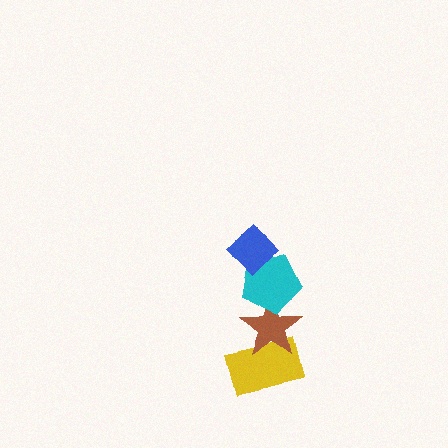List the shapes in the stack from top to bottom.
From top to bottom: the blue diamond, the cyan pentagon, the brown star, the yellow rectangle.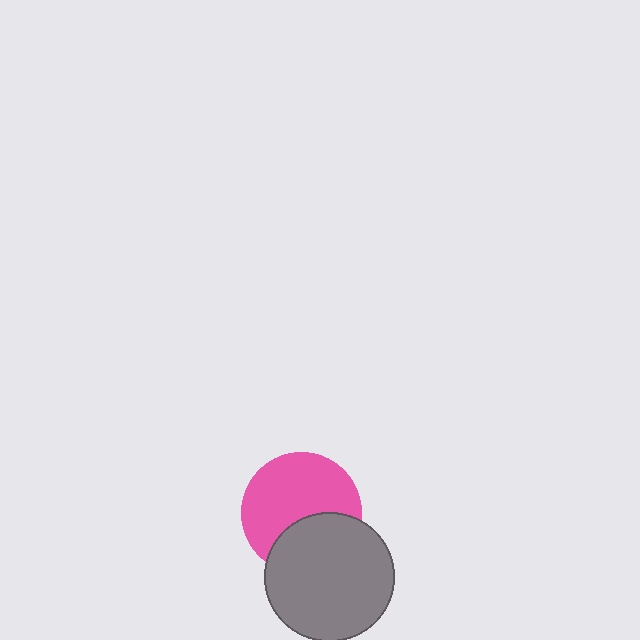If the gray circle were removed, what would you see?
You would see the complete pink circle.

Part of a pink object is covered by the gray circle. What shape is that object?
It is a circle.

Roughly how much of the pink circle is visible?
About half of it is visible (roughly 64%).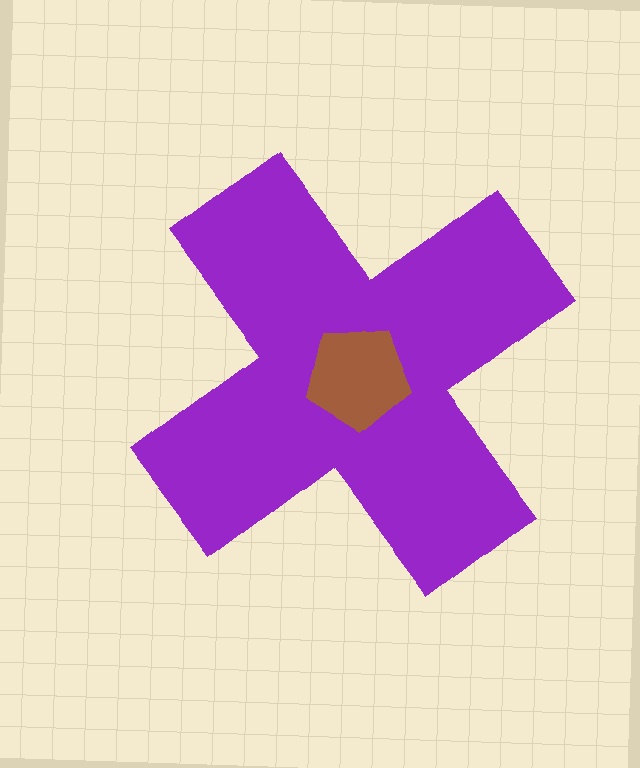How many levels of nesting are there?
2.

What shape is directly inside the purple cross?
The brown pentagon.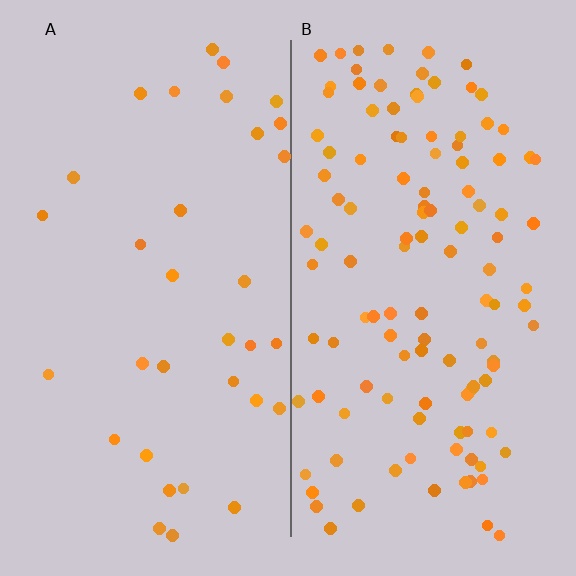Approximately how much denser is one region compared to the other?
Approximately 3.6× — region B over region A.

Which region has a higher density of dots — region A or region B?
B (the right).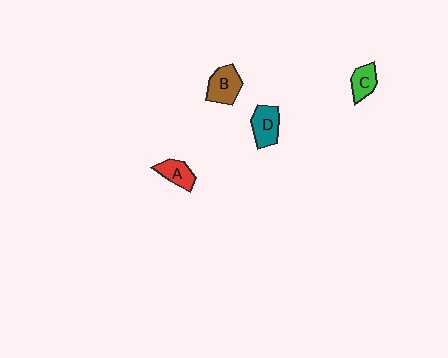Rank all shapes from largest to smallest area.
From largest to smallest: B (brown), D (teal), A (red), C (green).